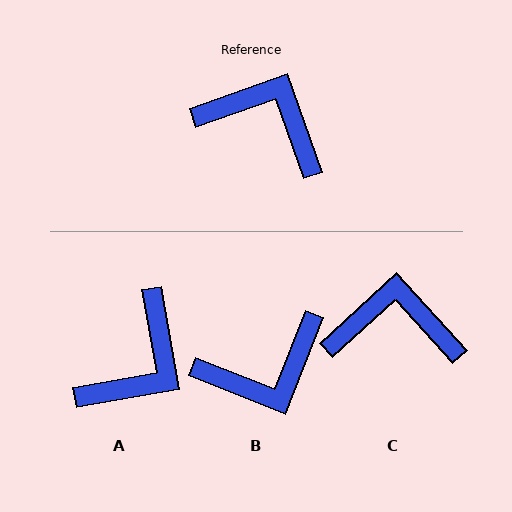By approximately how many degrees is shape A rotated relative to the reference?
Approximately 100 degrees clockwise.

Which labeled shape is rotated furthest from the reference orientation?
B, about 131 degrees away.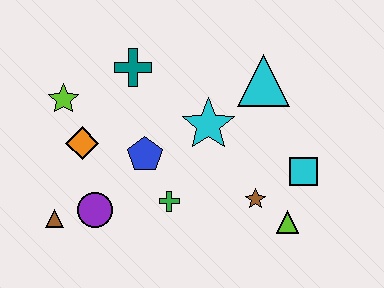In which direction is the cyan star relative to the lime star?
The cyan star is to the right of the lime star.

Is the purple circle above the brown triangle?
Yes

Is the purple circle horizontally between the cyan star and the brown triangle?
Yes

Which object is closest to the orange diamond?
The lime star is closest to the orange diamond.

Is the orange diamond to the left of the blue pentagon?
Yes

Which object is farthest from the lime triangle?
The lime star is farthest from the lime triangle.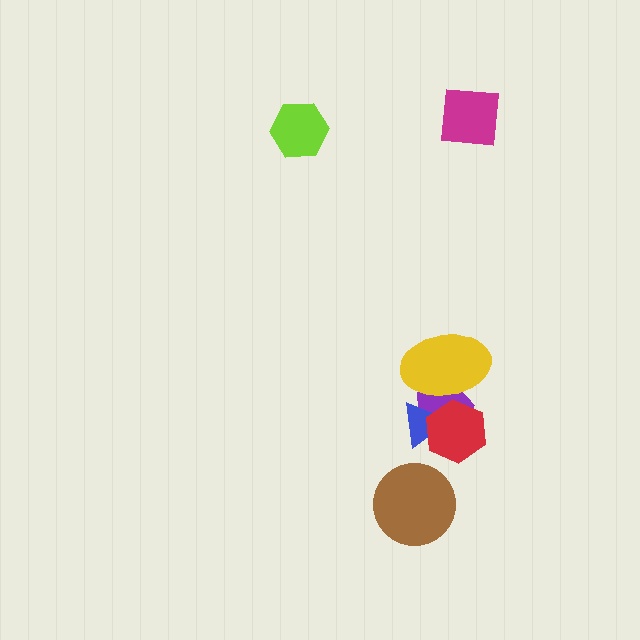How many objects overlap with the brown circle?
0 objects overlap with the brown circle.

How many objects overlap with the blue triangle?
3 objects overlap with the blue triangle.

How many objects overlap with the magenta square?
0 objects overlap with the magenta square.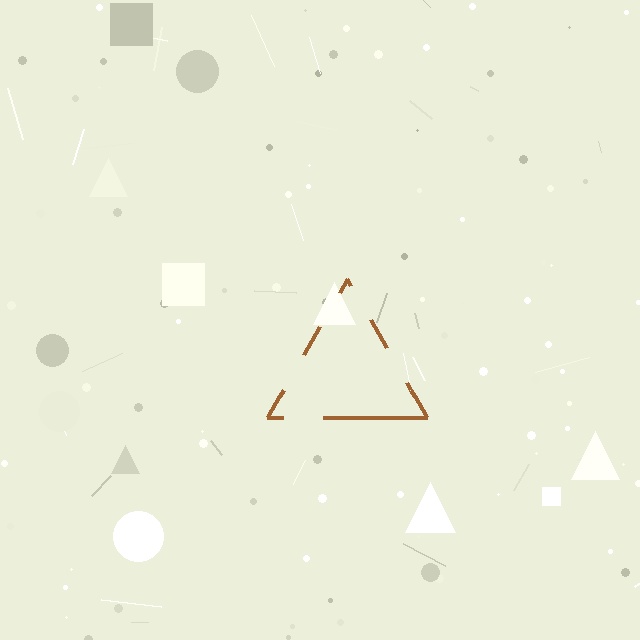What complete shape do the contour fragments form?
The contour fragments form a triangle.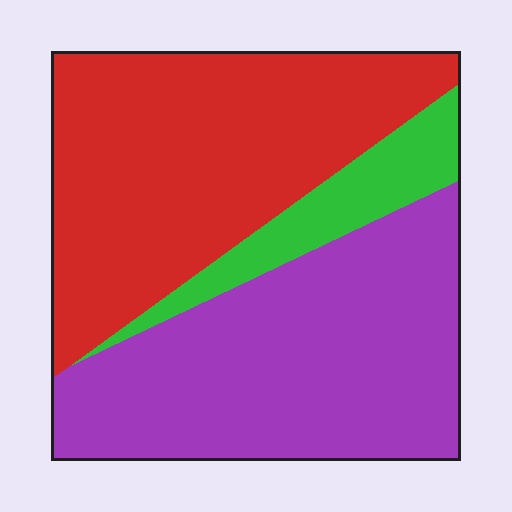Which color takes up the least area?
Green, at roughly 10%.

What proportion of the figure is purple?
Purple covers around 45% of the figure.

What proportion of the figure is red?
Red takes up about two fifths (2/5) of the figure.